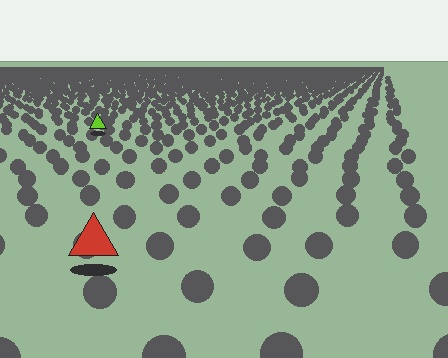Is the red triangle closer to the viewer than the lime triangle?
Yes. The red triangle is closer — you can tell from the texture gradient: the ground texture is coarser near it.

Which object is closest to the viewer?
The red triangle is closest. The texture marks near it are larger and more spread out.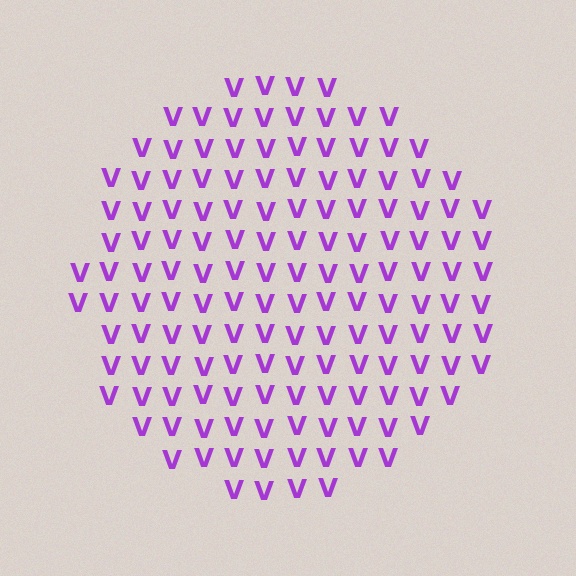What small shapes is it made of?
It is made of small letter V's.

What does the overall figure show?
The overall figure shows a circle.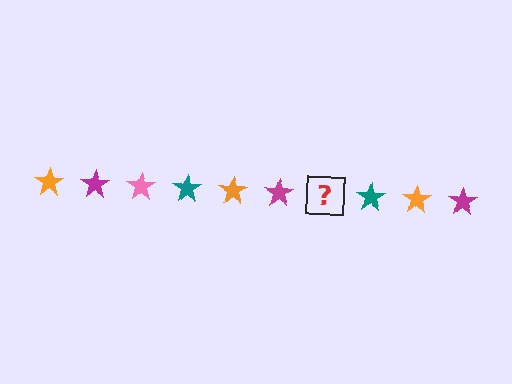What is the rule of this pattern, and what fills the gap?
The rule is that the pattern cycles through orange, magenta, pink, teal stars. The gap should be filled with a pink star.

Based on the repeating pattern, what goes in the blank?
The blank should be a pink star.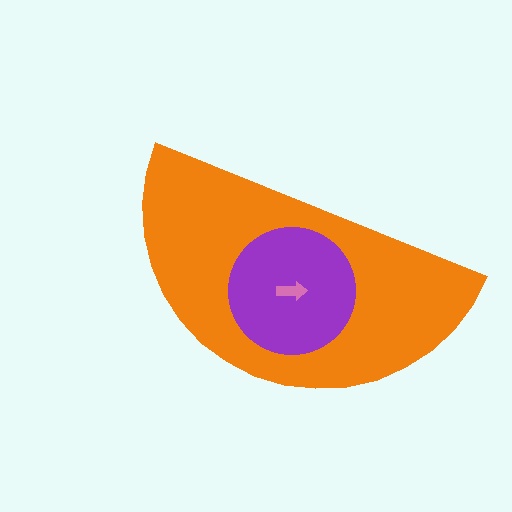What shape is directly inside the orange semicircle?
The purple circle.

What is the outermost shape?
The orange semicircle.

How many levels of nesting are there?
3.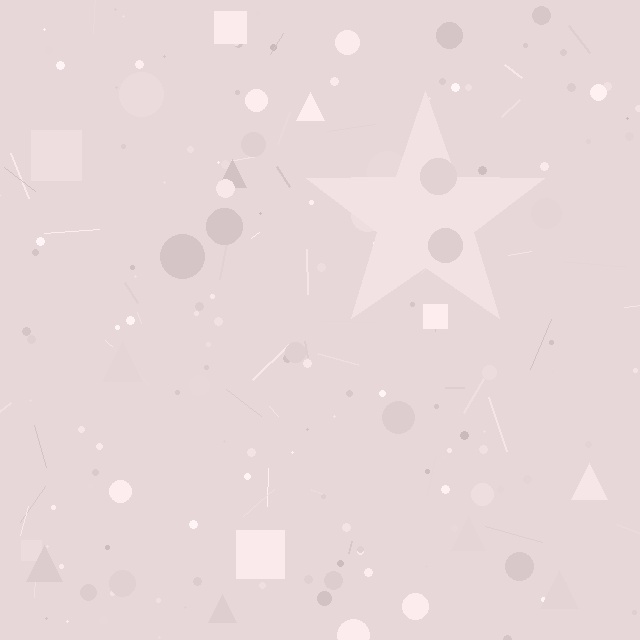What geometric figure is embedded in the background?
A star is embedded in the background.